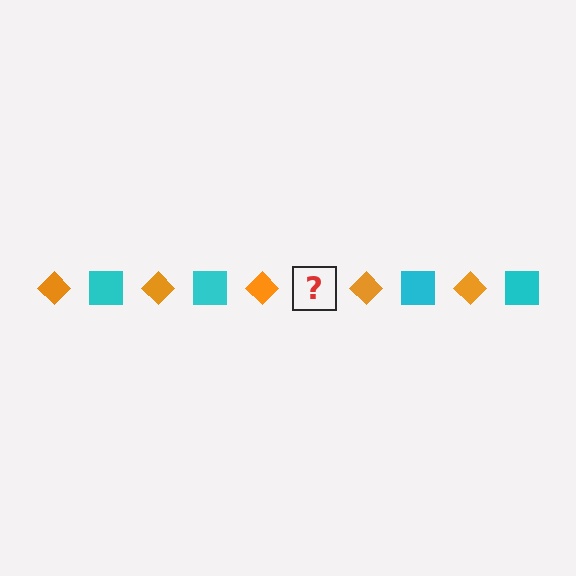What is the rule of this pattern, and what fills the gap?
The rule is that the pattern alternates between orange diamond and cyan square. The gap should be filled with a cyan square.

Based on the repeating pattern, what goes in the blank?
The blank should be a cyan square.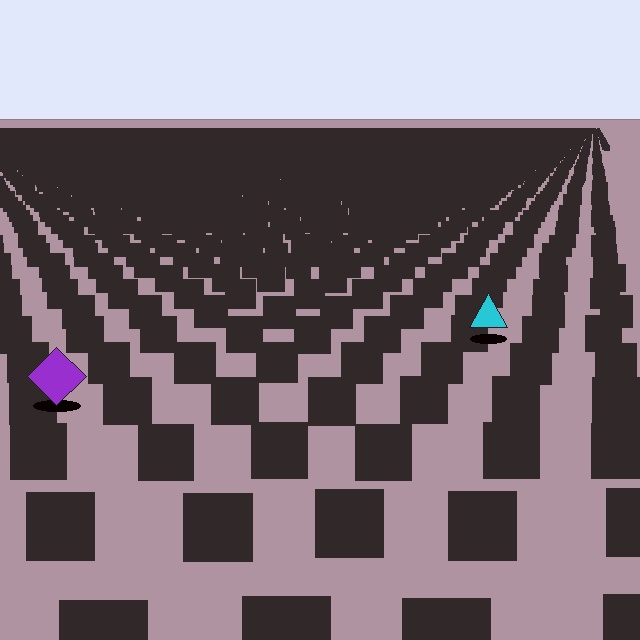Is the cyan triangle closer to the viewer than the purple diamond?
No. The purple diamond is closer — you can tell from the texture gradient: the ground texture is coarser near it.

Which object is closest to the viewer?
The purple diamond is closest. The texture marks near it are larger and more spread out.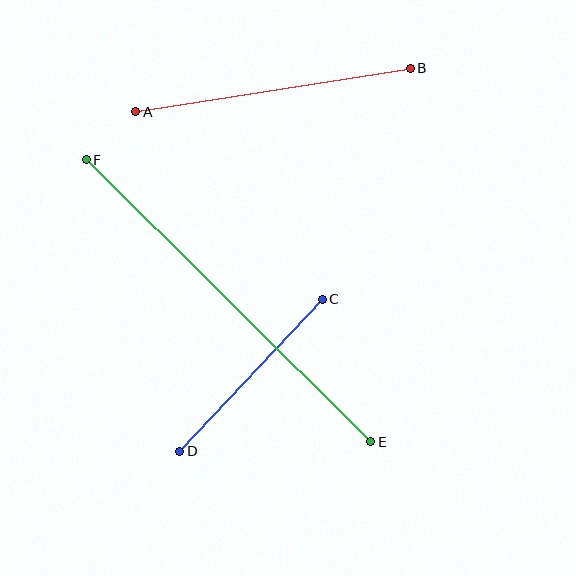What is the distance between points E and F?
The distance is approximately 400 pixels.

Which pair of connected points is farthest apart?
Points E and F are farthest apart.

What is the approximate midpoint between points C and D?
The midpoint is at approximately (251, 375) pixels.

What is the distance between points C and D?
The distance is approximately 208 pixels.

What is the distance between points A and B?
The distance is approximately 278 pixels.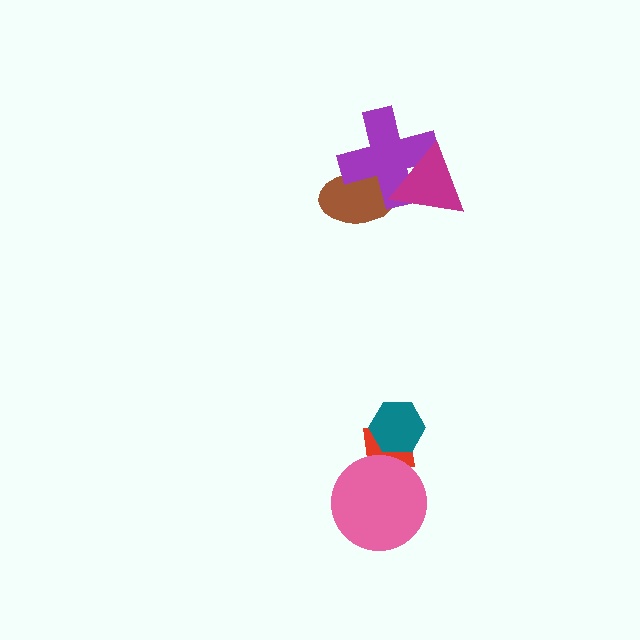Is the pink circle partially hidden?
No, no other shape covers it.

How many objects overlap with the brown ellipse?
2 objects overlap with the brown ellipse.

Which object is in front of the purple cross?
The magenta triangle is in front of the purple cross.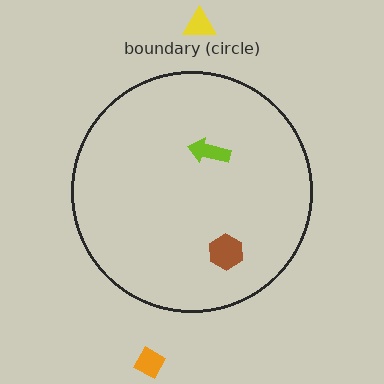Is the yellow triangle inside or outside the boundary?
Outside.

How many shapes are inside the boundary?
2 inside, 2 outside.